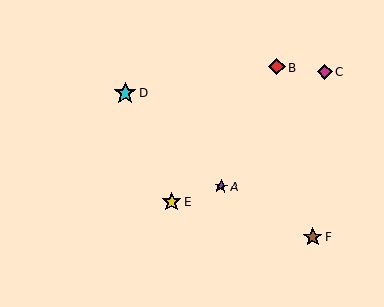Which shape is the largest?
The cyan star (labeled D) is the largest.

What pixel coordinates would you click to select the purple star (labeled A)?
Click at (221, 186) to select the purple star A.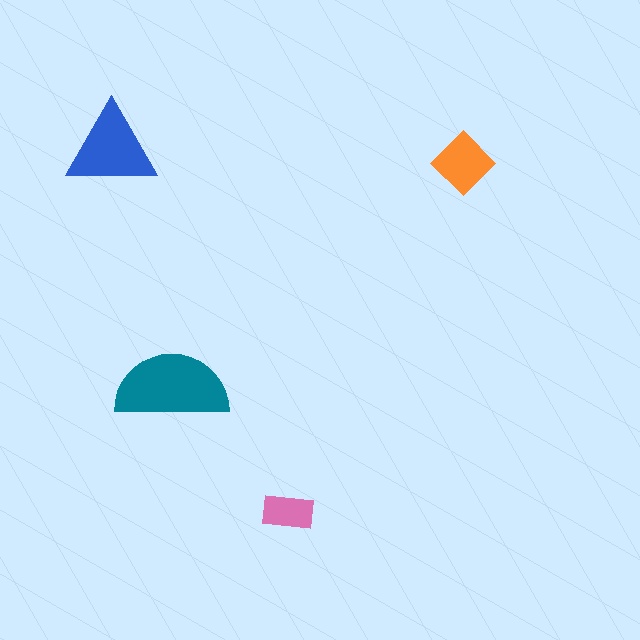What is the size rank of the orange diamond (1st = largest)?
3rd.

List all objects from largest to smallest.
The teal semicircle, the blue triangle, the orange diamond, the pink rectangle.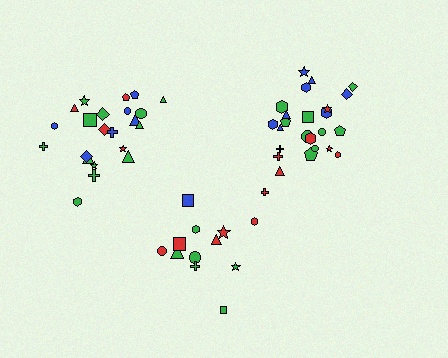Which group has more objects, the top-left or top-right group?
The top-right group.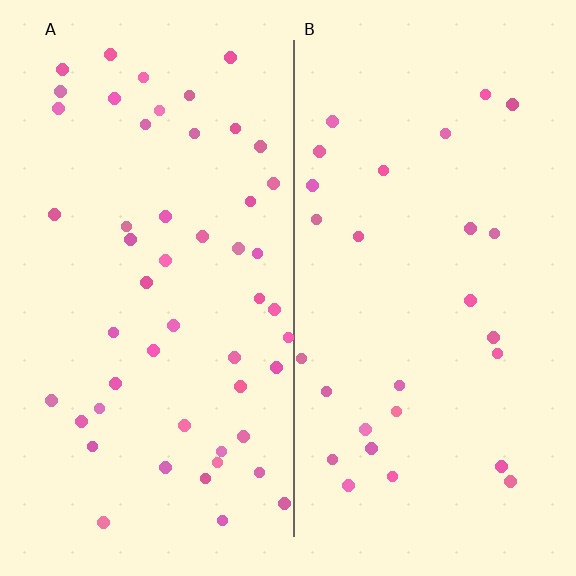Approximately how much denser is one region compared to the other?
Approximately 1.8× — region A over region B.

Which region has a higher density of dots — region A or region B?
A (the left).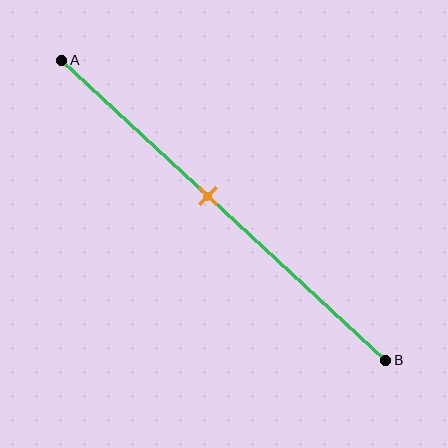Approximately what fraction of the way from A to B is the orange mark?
The orange mark is approximately 45% of the way from A to B.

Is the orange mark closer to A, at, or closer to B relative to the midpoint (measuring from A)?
The orange mark is closer to point A than the midpoint of segment AB.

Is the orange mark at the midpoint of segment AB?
No, the mark is at about 45% from A, not at the 50% midpoint.